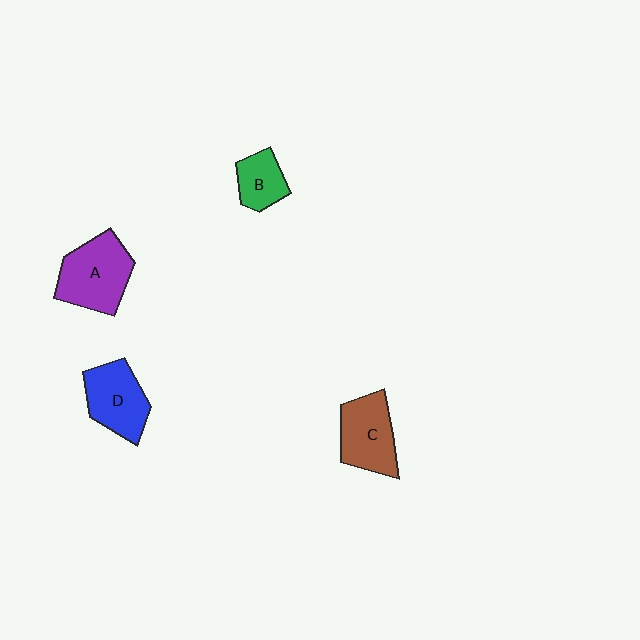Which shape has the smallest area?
Shape B (green).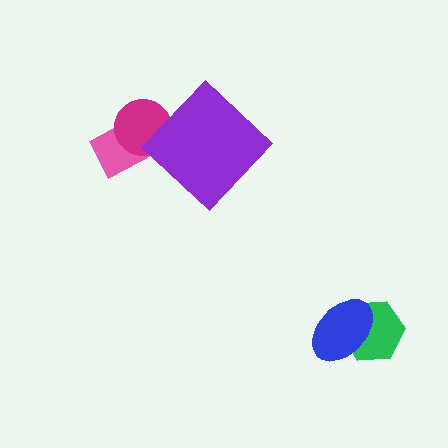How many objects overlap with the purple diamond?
1 object overlaps with the purple diamond.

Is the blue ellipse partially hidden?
No, no other shape covers it.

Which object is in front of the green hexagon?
The blue ellipse is in front of the green hexagon.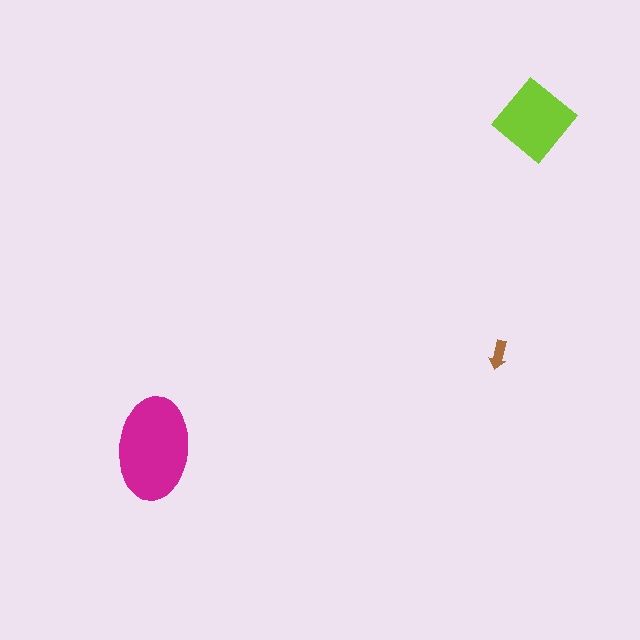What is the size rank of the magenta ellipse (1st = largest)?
1st.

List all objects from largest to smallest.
The magenta ellipse, the lime diamond, the brown arrow.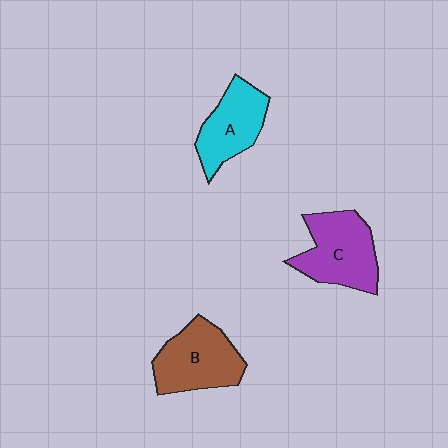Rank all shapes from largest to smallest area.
From largest to smallest: C (purple), B (brown), A (cyan).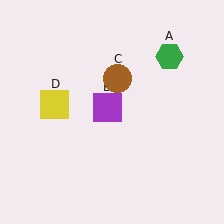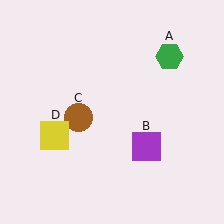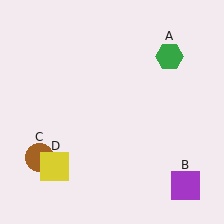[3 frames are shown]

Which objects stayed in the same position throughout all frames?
Green hexagon (object A) remained stationary.